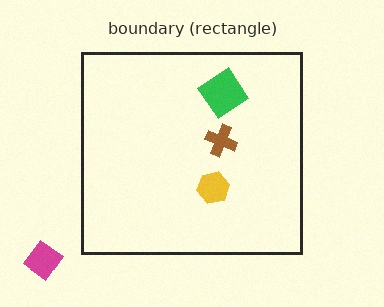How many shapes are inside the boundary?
3 inside, 1 outside.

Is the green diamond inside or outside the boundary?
Inside.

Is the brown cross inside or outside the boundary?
Inside.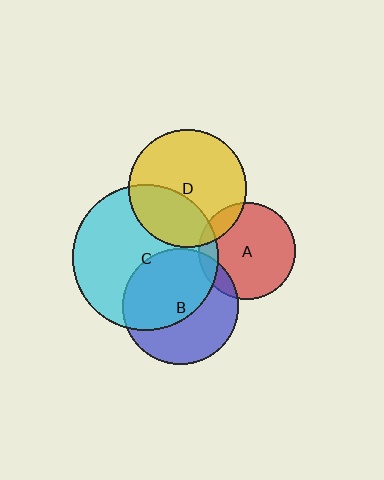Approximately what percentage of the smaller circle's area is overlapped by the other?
Approximately 55%.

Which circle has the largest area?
Circle C (cyan).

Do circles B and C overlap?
Yes.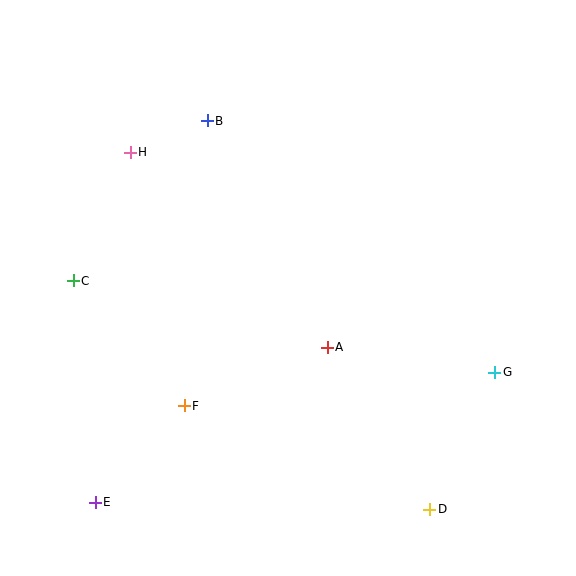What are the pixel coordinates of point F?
Point F is at (184, 406).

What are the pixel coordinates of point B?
Point B is at (207, 121).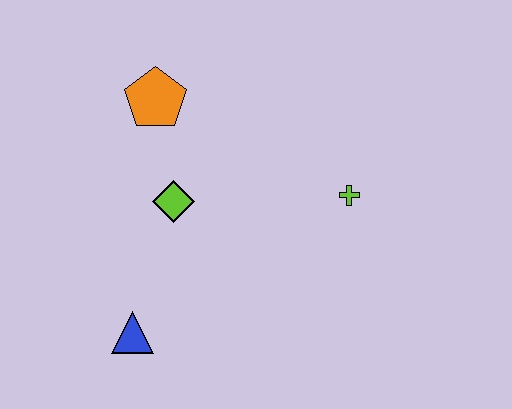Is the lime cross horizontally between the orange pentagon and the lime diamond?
No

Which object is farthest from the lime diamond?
The lime cross is farthest from the lime diamond.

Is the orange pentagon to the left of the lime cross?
Yes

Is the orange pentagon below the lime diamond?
No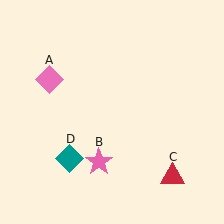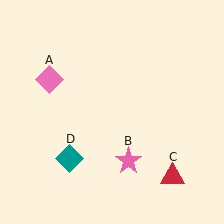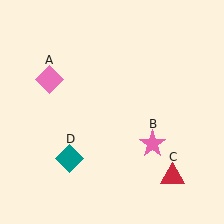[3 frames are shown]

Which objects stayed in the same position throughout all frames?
Pink diamond (object A) and red triangle (object C) and teal diamond (object D) remained stationary.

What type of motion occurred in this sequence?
The pink star (object B) rotated counterclockwise around the center of the scene.